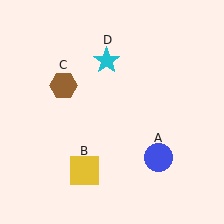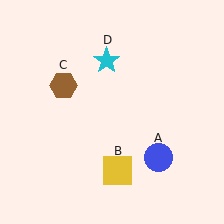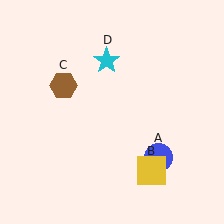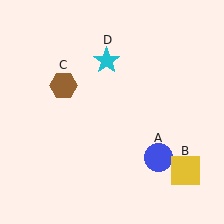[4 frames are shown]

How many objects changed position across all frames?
1 object changed position: yellow square (object B).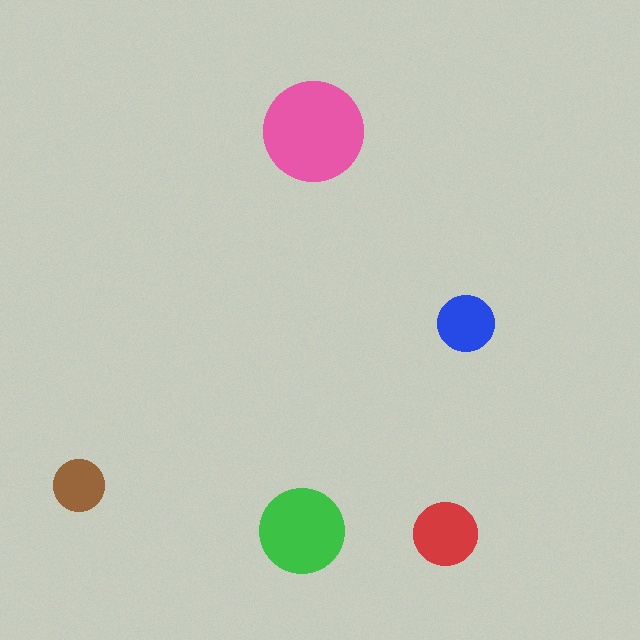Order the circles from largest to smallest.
the pink one, the green one, the red one, the blue one, the brown one.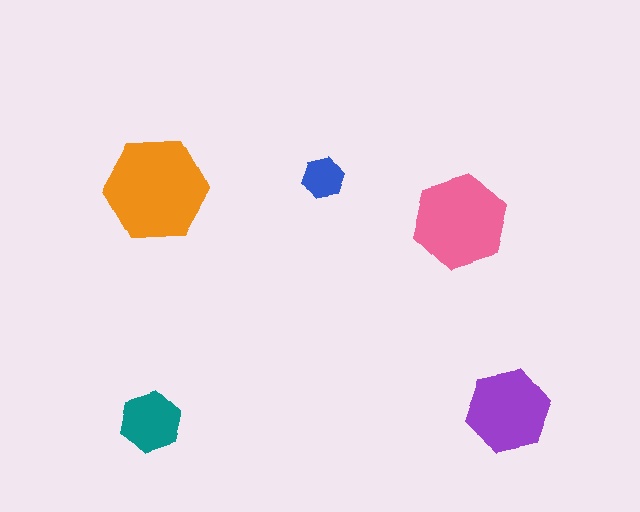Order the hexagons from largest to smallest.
the orange one, the pink one, the purple one, the teal one, the blue one.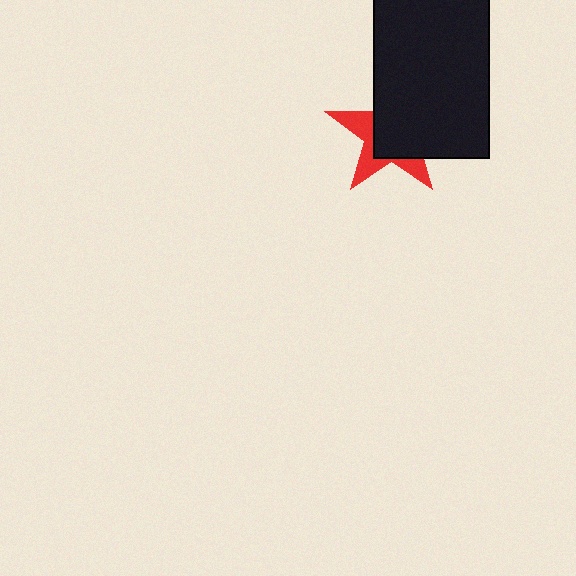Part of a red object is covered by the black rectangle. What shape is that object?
It is a star.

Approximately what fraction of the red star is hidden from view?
Roughly 62% of the red star is hidden behind the black rectangle.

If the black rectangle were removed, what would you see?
You would see the complete red star.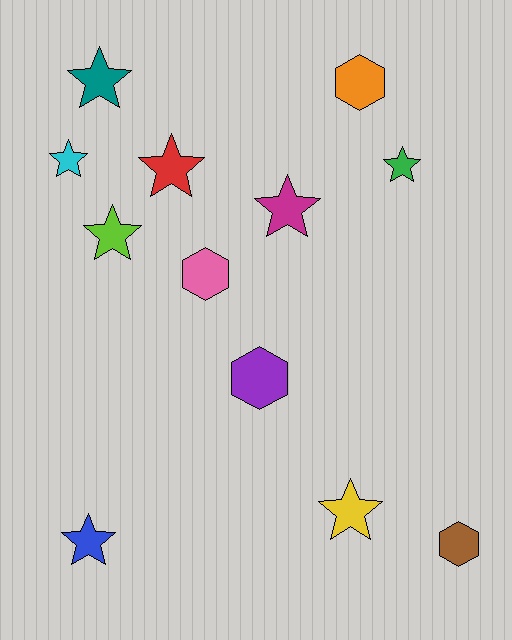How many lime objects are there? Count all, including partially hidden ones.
There is 1 lime object.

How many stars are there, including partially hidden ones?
There are 8 stars.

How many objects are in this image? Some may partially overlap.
There are 12 objects.